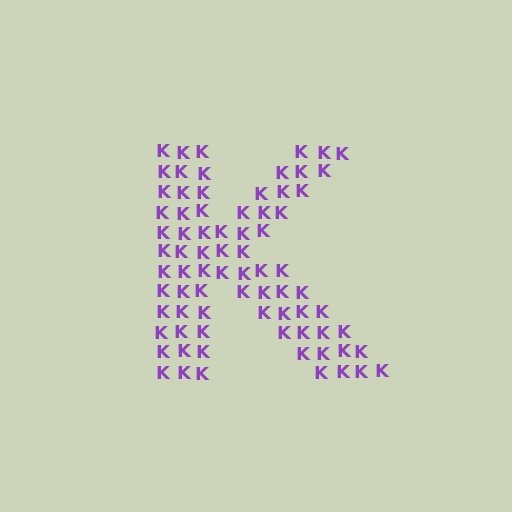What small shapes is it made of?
It is made of small letter K's.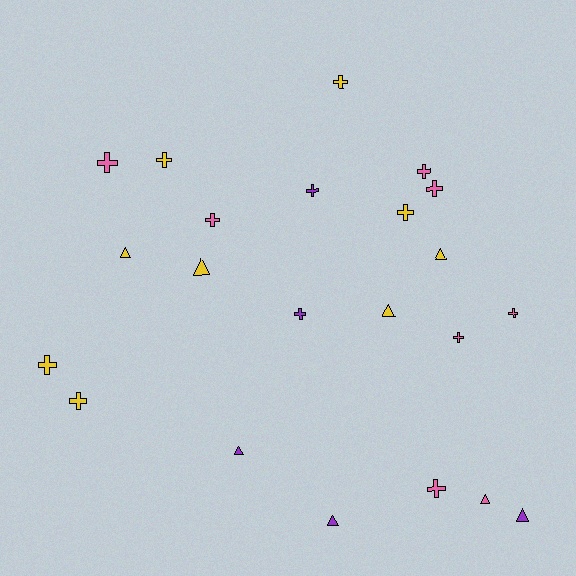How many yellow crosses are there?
There are 5 yellow crosses.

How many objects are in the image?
There are 22 objects.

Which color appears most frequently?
Yellow, with 9 objects.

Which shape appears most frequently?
Cross, with 14 objects.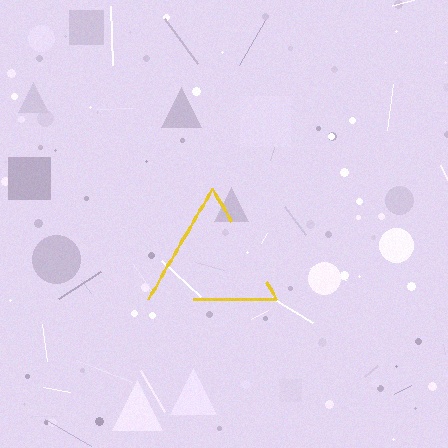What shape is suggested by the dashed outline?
The dashed outline suggests a triangle.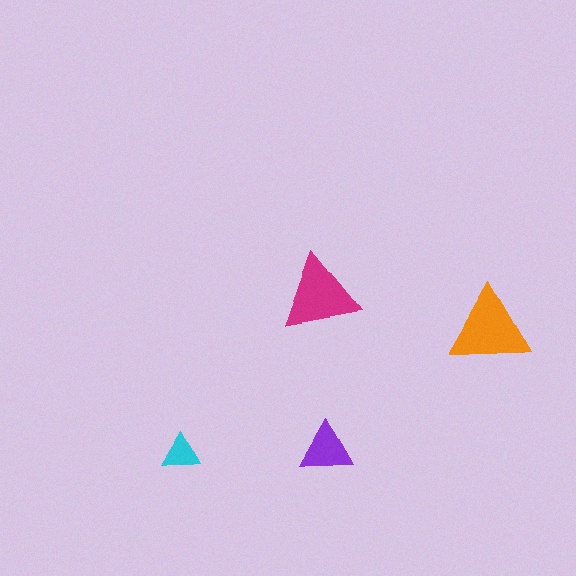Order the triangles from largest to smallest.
the orange one, the magenta one, the purple one, the cyan one.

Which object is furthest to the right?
The orange triangle is rightmost.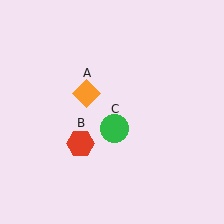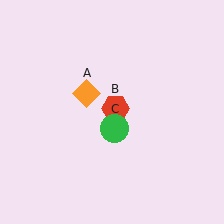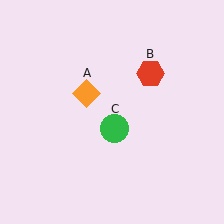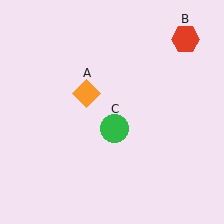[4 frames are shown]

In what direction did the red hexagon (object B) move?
The red hexagon (object B) moved up and to the right.